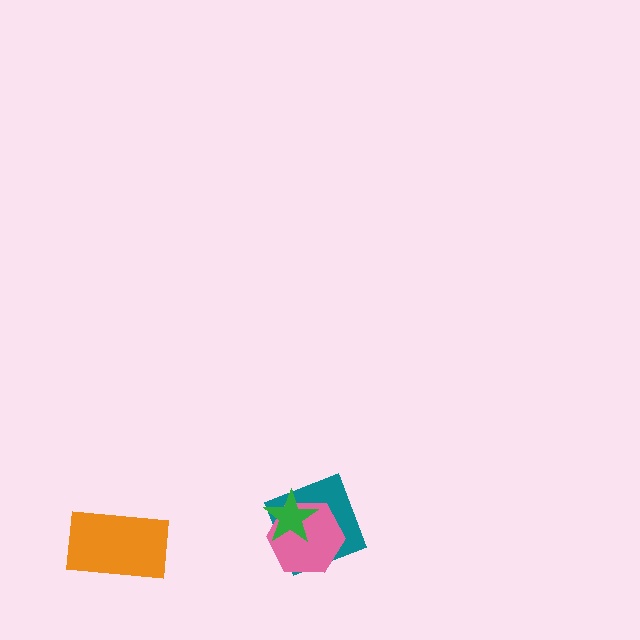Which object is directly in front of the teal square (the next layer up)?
The pink hexagon is directly in front of the teal square.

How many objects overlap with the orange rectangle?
0 objects overlap with the orange rectangle.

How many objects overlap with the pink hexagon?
2 objects overlap with the pink hexagon.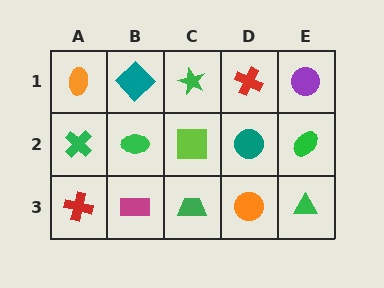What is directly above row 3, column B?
A green ellipse.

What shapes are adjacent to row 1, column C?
A lime square (row 2, column C), a teal diamond (row 1, column B), a red cross (row 1, column D).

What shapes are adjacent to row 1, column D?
A teal circle (row 2, column D), a green star (row 1, column C), a purple circle (row 1, column E).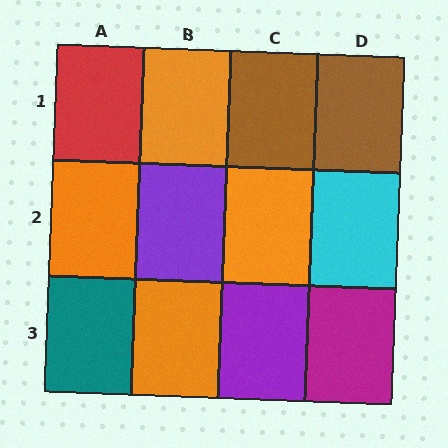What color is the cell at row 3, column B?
Orange.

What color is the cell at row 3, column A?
Teal.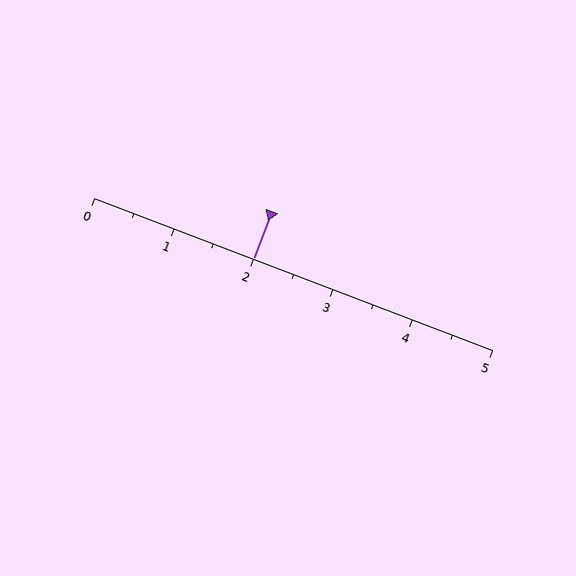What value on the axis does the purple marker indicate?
The marker indicates approximately 2.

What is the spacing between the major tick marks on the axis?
The major ticks are spaced 1 apart.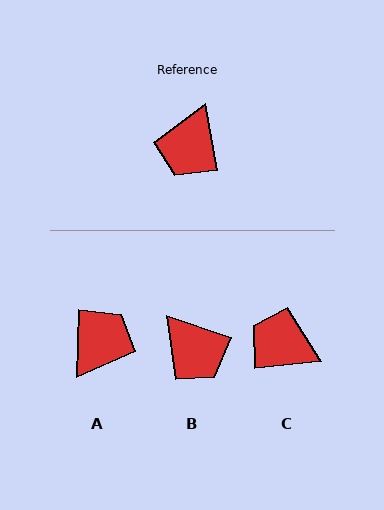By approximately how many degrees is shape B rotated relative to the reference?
Approximately 61 degrees counter-clockwise.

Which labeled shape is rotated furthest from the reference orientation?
A, about 167 degrees away.